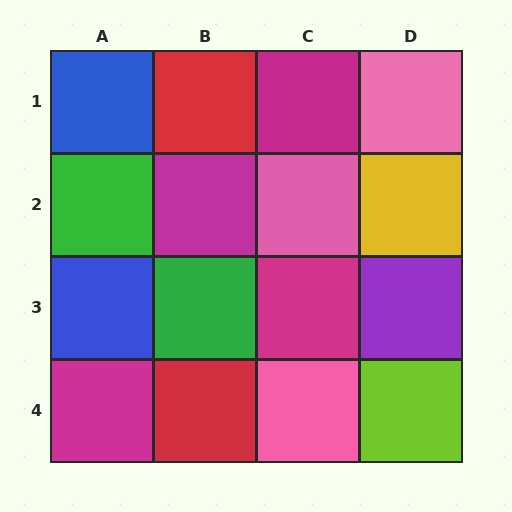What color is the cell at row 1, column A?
Blue.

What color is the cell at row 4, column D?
Lime.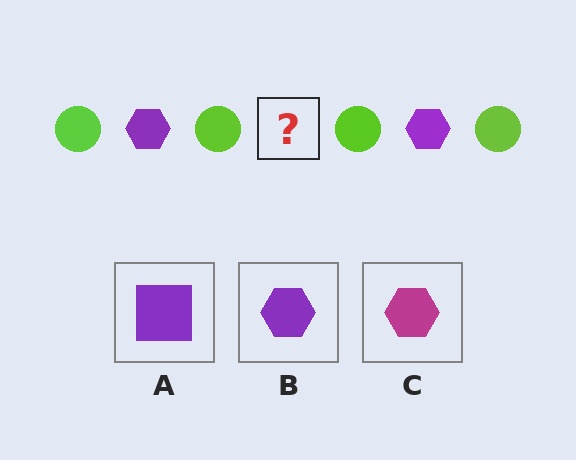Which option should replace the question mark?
Option B.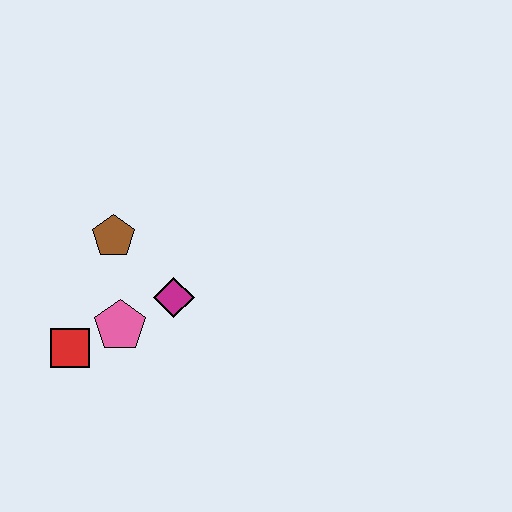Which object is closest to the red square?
The pink pentagon is closest to the red square.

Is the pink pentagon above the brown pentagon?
No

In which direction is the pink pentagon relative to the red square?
The pink pentagon is to the right of the red square.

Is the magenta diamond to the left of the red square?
No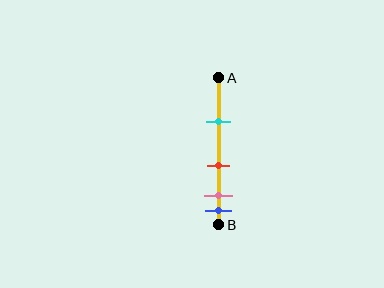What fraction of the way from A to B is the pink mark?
The pink mark is approximately 80% (0.8) of the way from A to B.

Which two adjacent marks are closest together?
The pink and blue marks are the closest adjacent pair.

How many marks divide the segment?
There are 4 marks dividing the segment.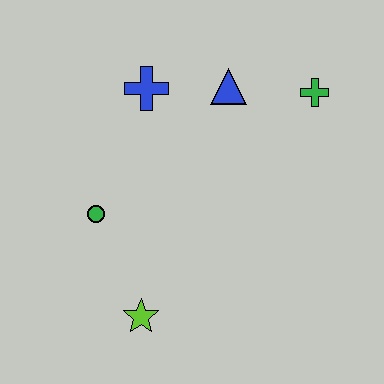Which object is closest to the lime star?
The green circle is closest to the lime star.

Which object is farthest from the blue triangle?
The lime star is farthest from the blue triangle.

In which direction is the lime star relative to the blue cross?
The lime star is below the blue cross.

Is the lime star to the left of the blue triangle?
Yes